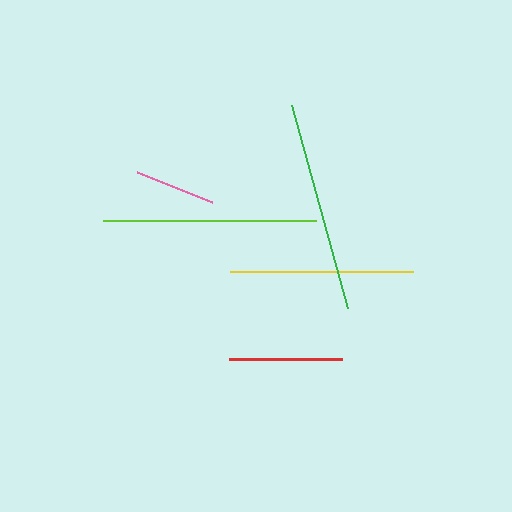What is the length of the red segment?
The red segment is approximately 113 pixels long.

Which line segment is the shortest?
The pink line is the shortest at approximately 81 pixels.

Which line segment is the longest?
The lime line is the longest at approximately 213 pixels.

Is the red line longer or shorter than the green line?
The green line is longer than the red line.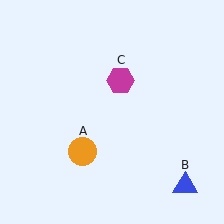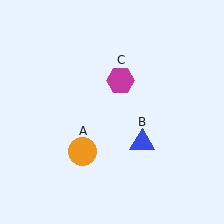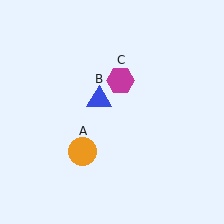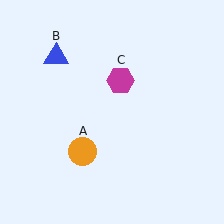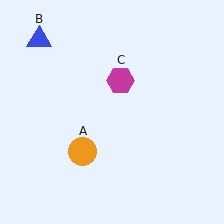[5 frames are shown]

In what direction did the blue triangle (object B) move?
The blue triangle (object B) moved up and to the left.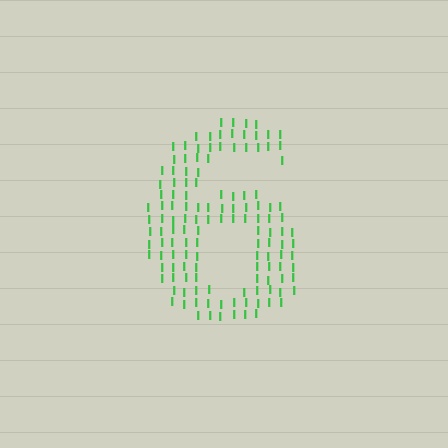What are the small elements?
The small elements are letter I's.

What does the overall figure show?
The overall figure shows the digit 6.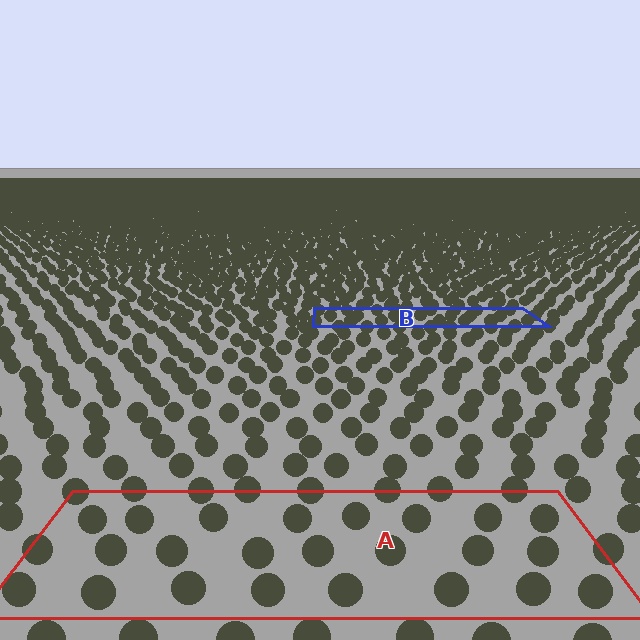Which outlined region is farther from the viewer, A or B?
Region B is farther from the viewer — the texture elements inside it appear smaller and more densely packed.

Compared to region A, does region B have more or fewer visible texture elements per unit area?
Region B has more texture elements per unit area — they are packed more densely because it is farther away.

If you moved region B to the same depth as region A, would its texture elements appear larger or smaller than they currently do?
They would appear larger. At a closer depth, the same texture elements are projected at a bigger on-screen size.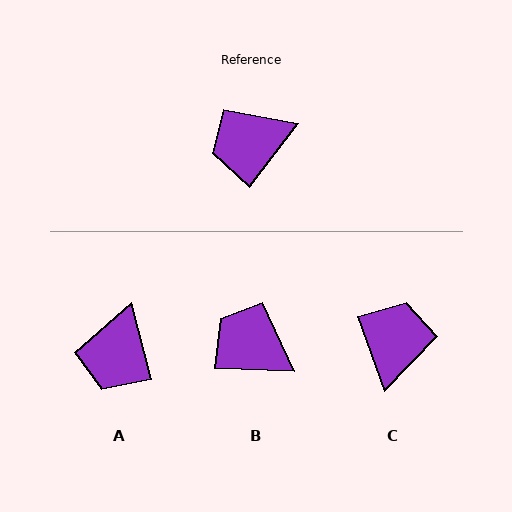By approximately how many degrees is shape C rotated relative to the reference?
Approximately 123 degrees clockwise.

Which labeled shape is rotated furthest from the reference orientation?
C, about 123 degrees away.